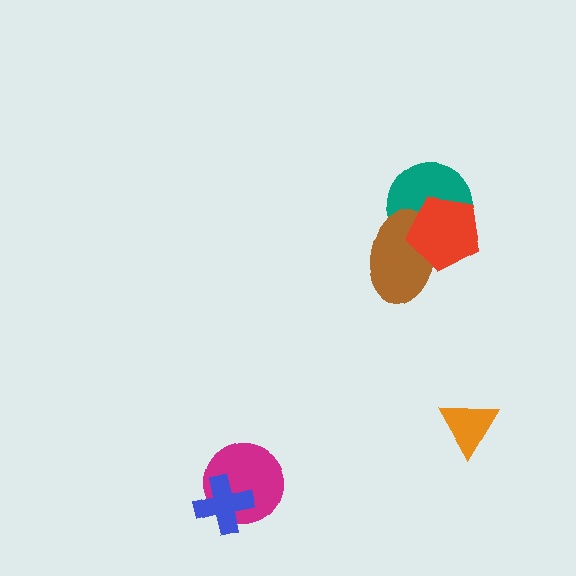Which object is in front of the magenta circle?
The blue cross is in front of the magenta circle.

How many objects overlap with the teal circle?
2 objects overlap with the teal circle.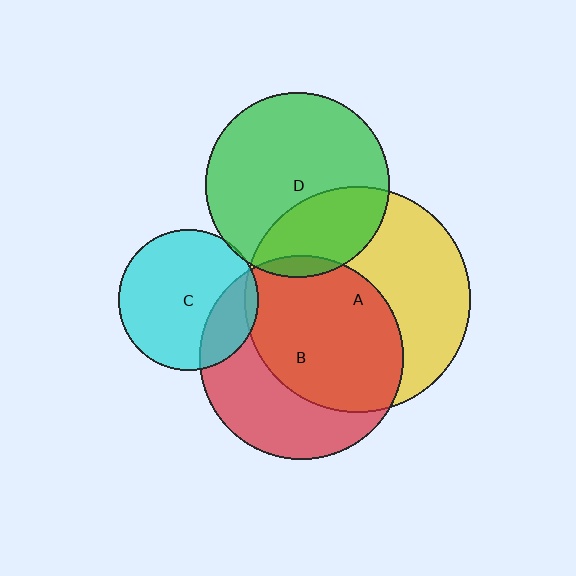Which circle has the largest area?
Circle A (yellow).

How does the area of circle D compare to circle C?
Approximately 1.7 times.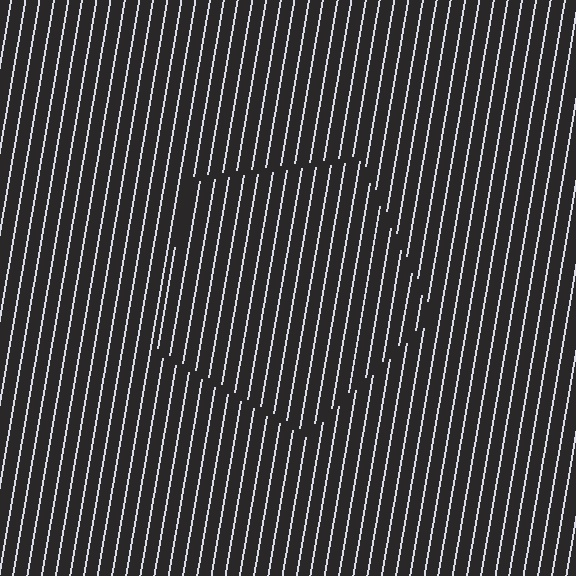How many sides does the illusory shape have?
5 sides — the line-ends trace a pentagon.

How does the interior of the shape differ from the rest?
The interior of the shape contains the same grating, shifted by half a period — the contour is defined by the phase discontinuity where line-ends from the inner and outer gratings abut.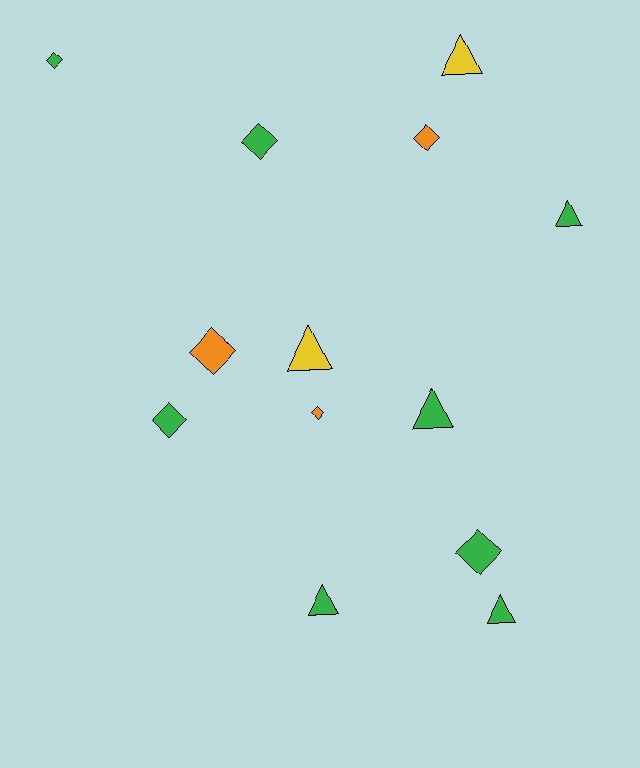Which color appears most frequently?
Green, with 8 objects.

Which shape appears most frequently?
Diamond, with 7 objects.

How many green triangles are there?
There are 4 green triangles.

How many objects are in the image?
There are 13 objects.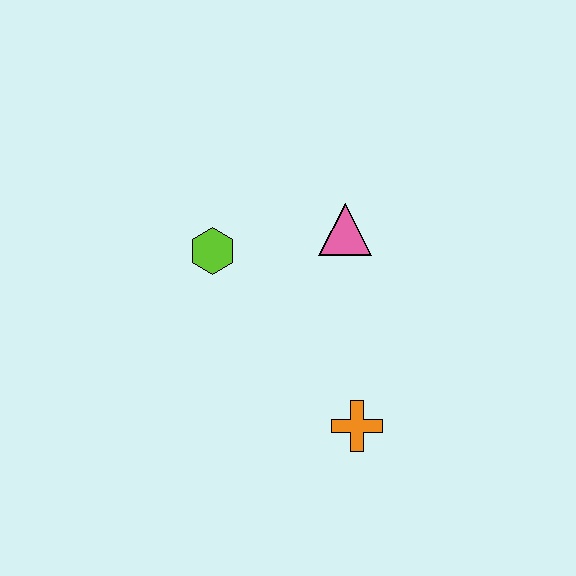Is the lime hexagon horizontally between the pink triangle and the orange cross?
No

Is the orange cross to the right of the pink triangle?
Yes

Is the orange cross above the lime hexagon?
No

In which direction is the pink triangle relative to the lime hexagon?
The pink triangle is to the right of the lime hexagon.